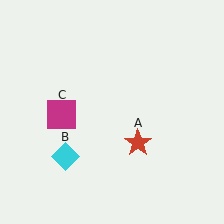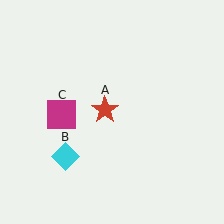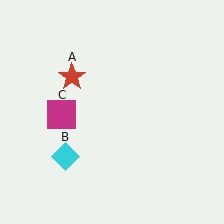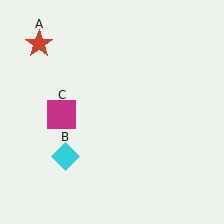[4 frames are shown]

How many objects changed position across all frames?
1 object changed position: red star (object A).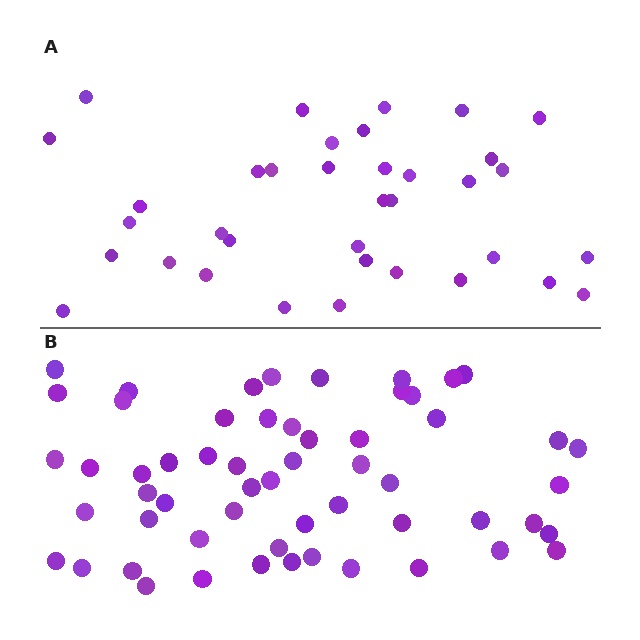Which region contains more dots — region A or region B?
Region B (the bottom region) has more dots.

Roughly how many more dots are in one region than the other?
Region B has approximately 20 more dots than region A.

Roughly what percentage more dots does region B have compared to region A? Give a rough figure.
About 60% more.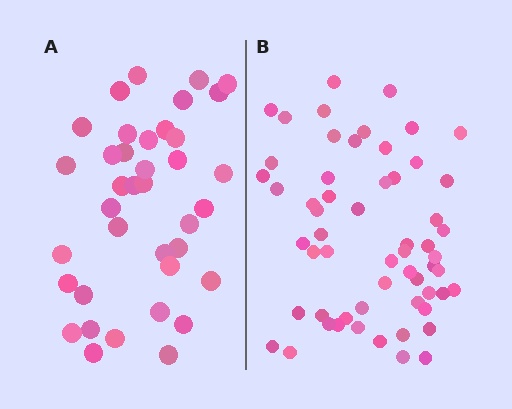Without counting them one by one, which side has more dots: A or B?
Region B (the right region) has more dots.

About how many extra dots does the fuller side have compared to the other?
Region B has approximately 20 more dots than region A.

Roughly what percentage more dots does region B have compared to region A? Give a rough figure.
About 55% more.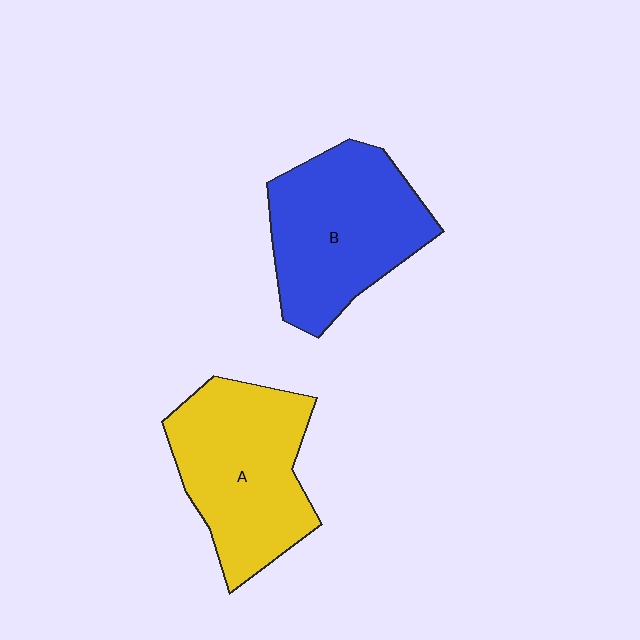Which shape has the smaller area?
Shape B (blue).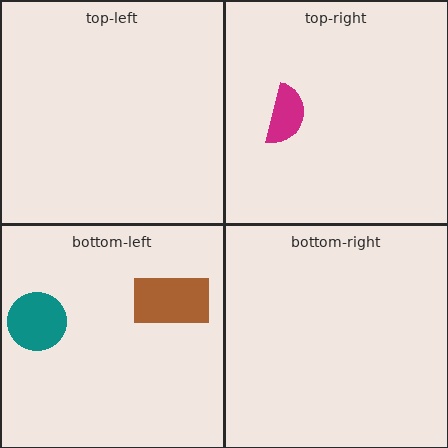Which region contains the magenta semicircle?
The top-right region.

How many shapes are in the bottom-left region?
2.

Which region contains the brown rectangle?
The bottom-left region.